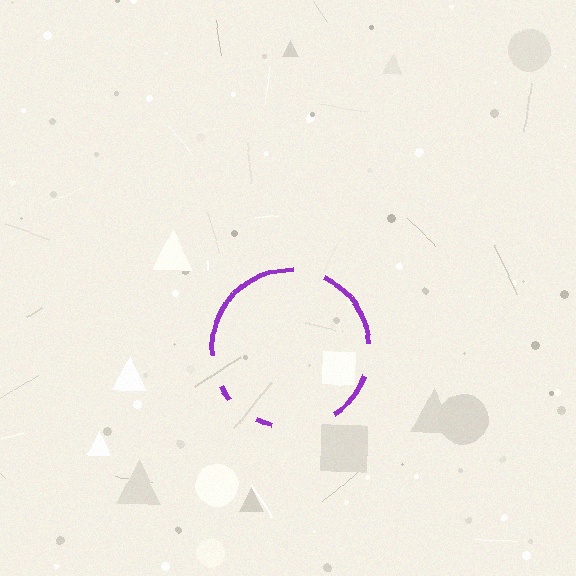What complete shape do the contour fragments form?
The contour fragments form a circle.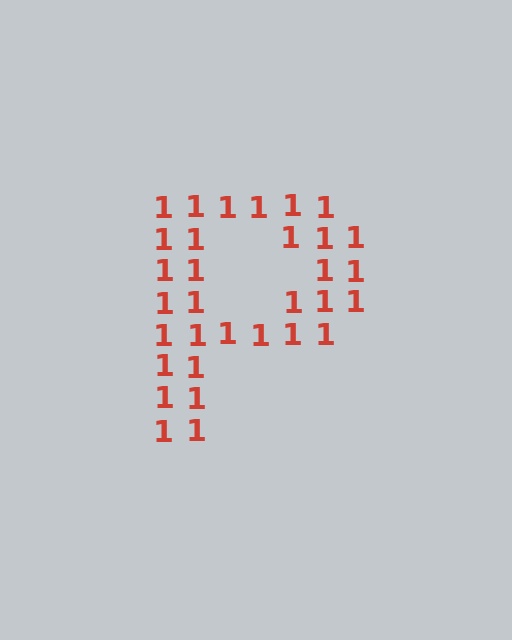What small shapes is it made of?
It is made of small digit 1's.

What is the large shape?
The large shape is the letter P.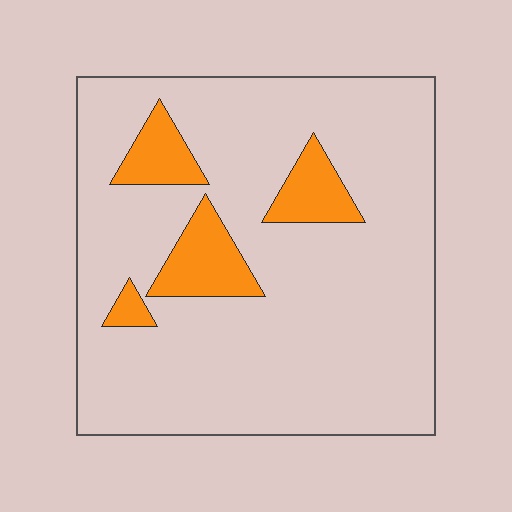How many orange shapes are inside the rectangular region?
4.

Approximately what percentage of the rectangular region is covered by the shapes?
Approximately 15%.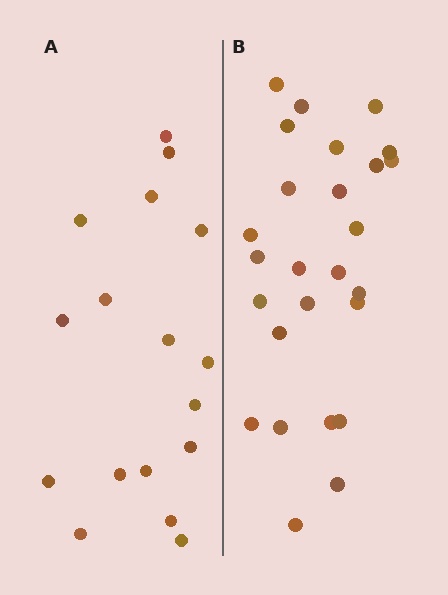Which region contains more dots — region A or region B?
Region B (the right region) has more dots.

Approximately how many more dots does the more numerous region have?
Region B has roughly 8 or so more dots than region A.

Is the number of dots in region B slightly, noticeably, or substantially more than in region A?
Region B has substantially more. The ratio is roughly 1.5 to 1.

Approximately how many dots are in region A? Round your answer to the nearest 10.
About 20 dots. (The exact count is 17, which rounds to 20.)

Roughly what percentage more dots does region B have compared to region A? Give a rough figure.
About 55% more.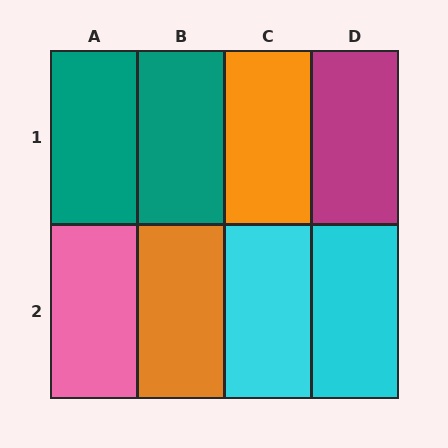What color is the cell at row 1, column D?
Magenta.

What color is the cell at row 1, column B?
Teal.